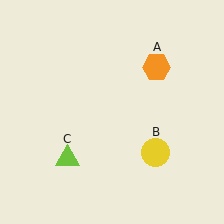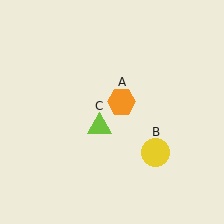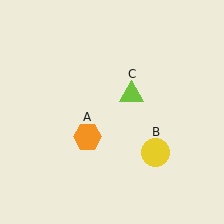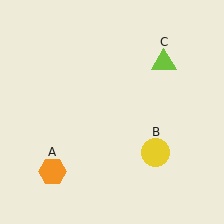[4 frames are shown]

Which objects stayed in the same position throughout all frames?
Yellow circle (object B) remained stationary.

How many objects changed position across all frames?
2 objects changed position: orange hexagon (object A), lime triangle (object C).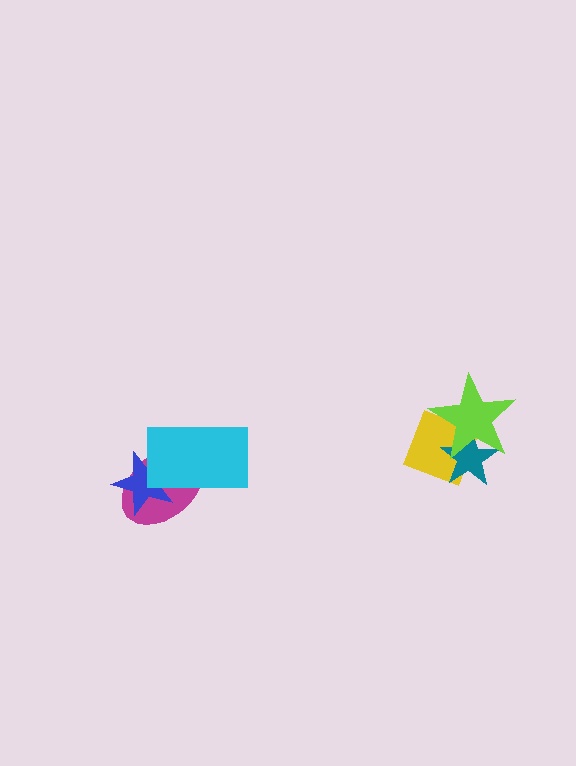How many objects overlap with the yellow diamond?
2 objects overlap with the yellow diamond.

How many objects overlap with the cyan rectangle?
2 objects overlap with the cyan rectangle.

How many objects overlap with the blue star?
2 objects overlap with the blue star.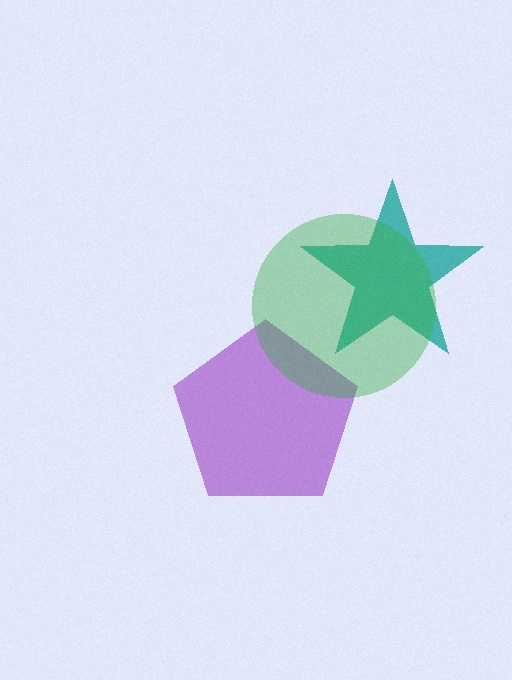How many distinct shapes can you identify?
There are 3 distinct shapes: a teal star, a purple pentagon, a green circle.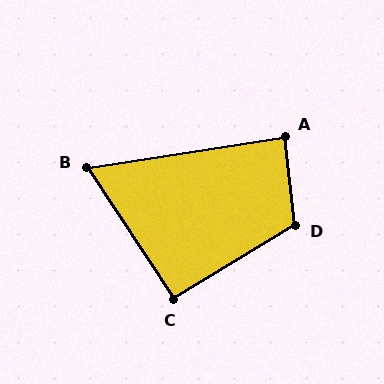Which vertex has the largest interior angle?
D, at approximately 115 degrees.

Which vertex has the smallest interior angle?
B, at approximately 65 degrees.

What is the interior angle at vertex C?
Approximately 93 degrees (approximately right).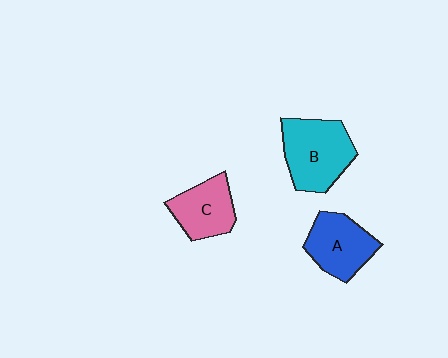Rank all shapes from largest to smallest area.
From largest to smallest: B (cyan), A (blue), C (pink).